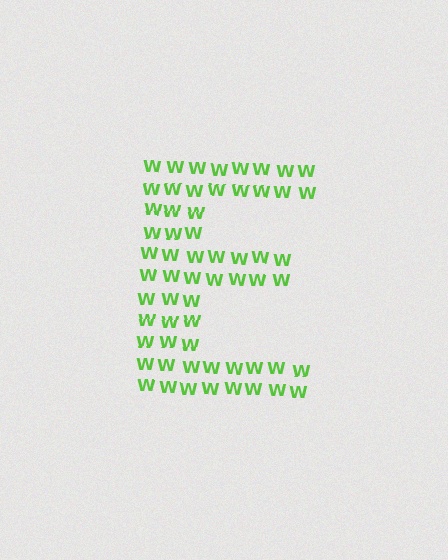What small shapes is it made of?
It is made of small letter W's.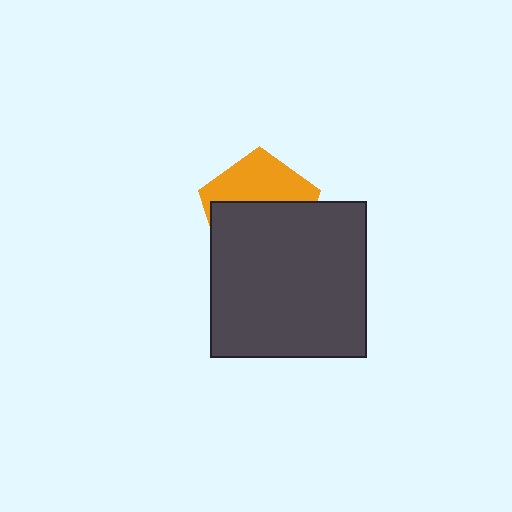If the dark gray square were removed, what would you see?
You would see the complete orange pentagon.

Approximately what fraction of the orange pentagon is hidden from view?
Roughly 58% of the orange pentagon is hidden behind the dark gray square.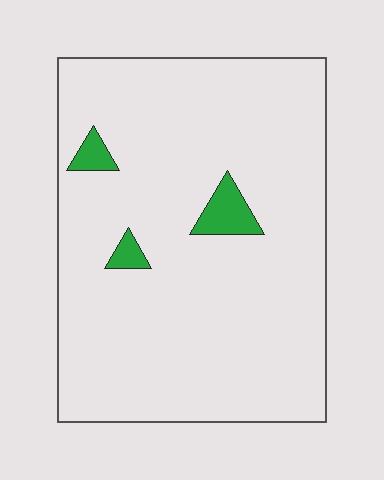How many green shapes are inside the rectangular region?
3.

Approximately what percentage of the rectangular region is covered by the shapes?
Approximately 5%.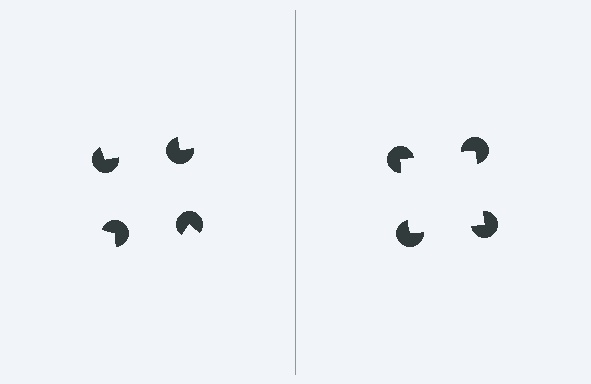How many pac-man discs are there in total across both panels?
8 — 4 on each side.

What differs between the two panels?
The pac-man discs are positioned identically on both sides; only the wedge orientations differ. On the right they align to a square; on the left they are misaligned.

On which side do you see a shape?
An illusory square appears on the right side. On the left side the wedge cuts are rotated, so no coherent shape forms.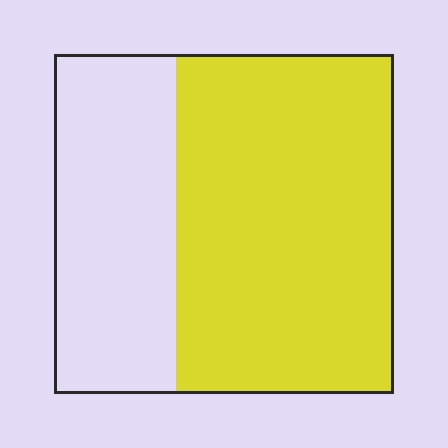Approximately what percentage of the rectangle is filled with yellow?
Approximately 65%.